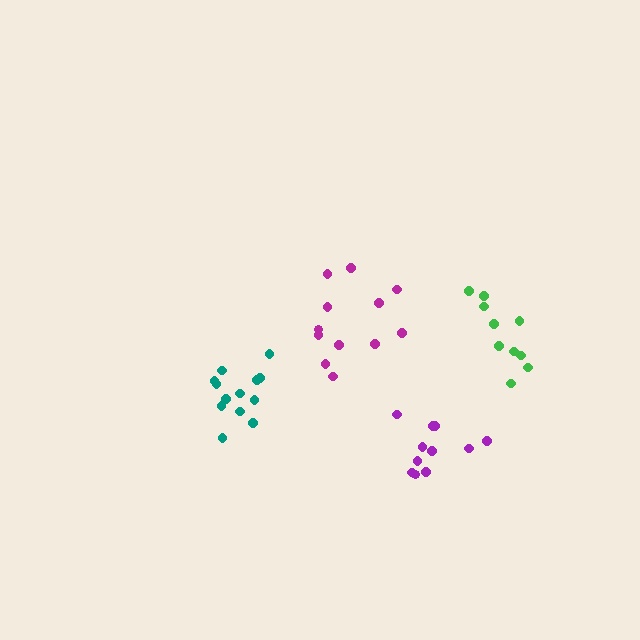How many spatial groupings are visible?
There are 4 spatial groupings.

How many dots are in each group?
Group 1: 11 dots, Group 2: 12 dots, Group 3: 13 dots, Group 4: 10 dots (46 total).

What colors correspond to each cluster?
The clusters are colored: purple, magenta, teal, green.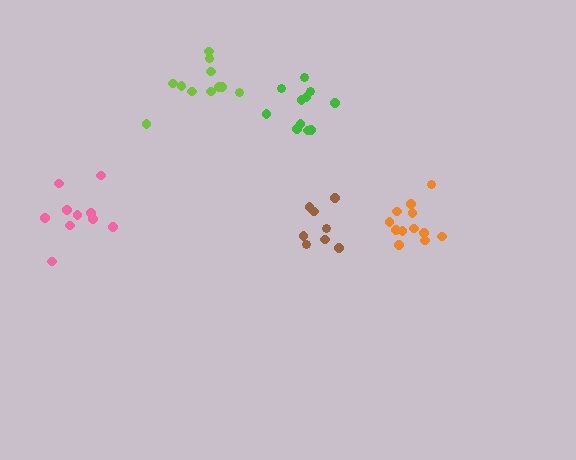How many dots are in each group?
Group 1: 11 dots, Group 2: 12 dots, Group 3: 8 dots, Group 4: 11 dots, Group 5: 10 dots (52 total).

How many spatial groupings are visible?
There are 5 spatial groupings.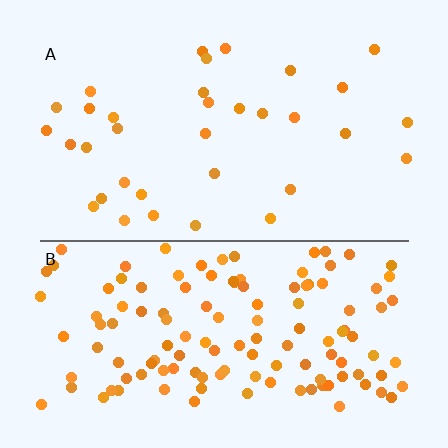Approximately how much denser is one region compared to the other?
Approximately 3.8× — region B over region A.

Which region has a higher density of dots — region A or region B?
B (the bottom).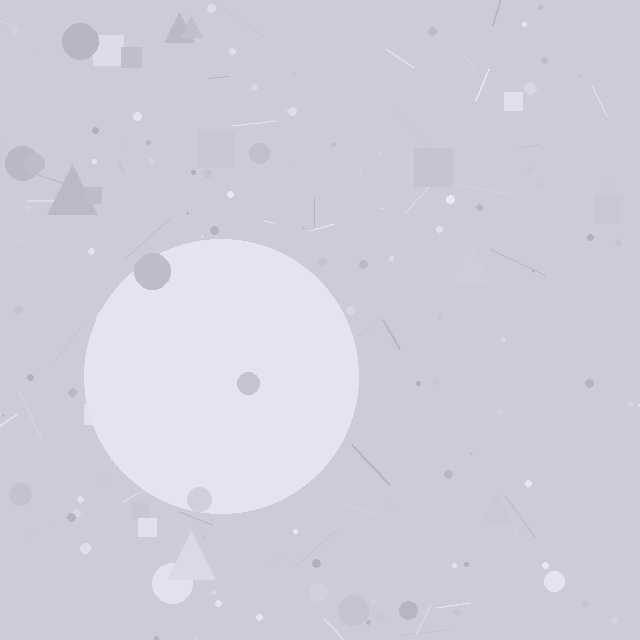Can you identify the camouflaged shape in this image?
The camouflaged shape is a circle.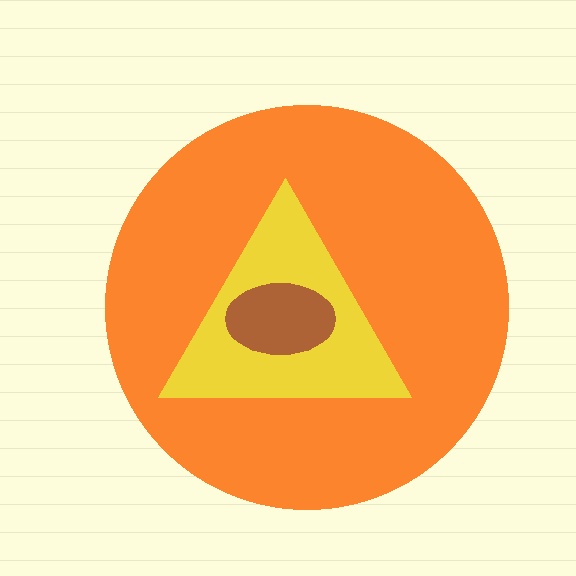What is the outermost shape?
The orange circle.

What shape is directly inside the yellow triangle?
The brown ellipse.